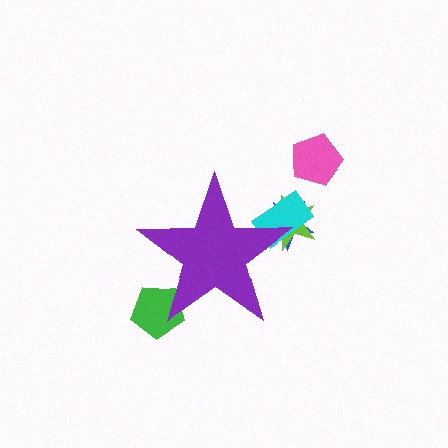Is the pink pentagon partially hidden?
No, the pink pentagon is fully visible.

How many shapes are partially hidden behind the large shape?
4 shapes are partially hidden.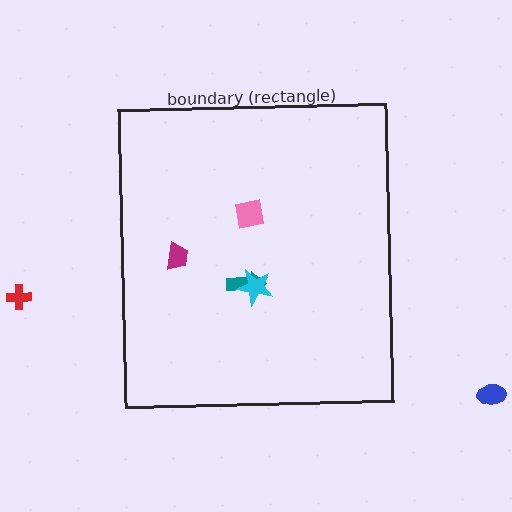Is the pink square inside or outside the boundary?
Inside.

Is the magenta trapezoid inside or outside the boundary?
Inside.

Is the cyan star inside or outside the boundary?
Inside.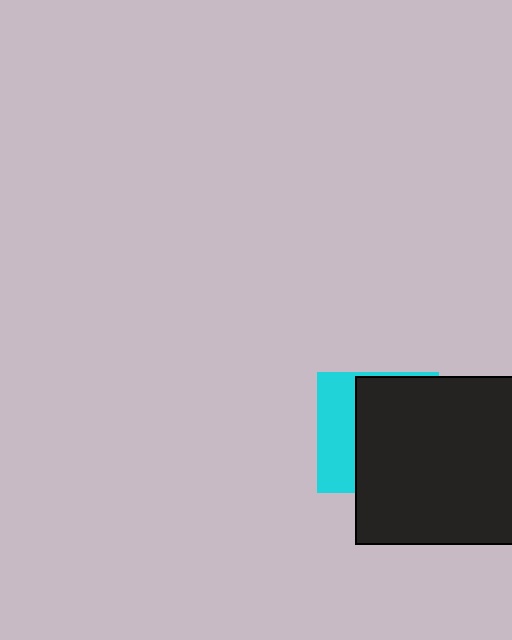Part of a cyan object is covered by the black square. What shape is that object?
It is a square.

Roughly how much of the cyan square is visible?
A small part of it is visible (roughly 33%).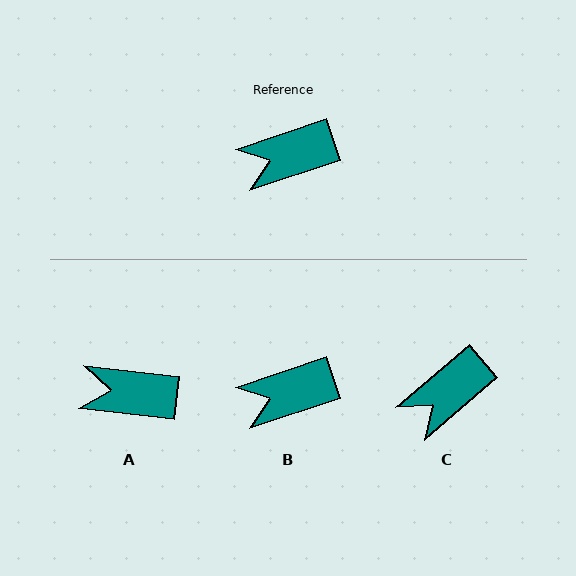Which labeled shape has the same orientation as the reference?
B.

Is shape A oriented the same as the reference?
No, it is off by about 25 degrees.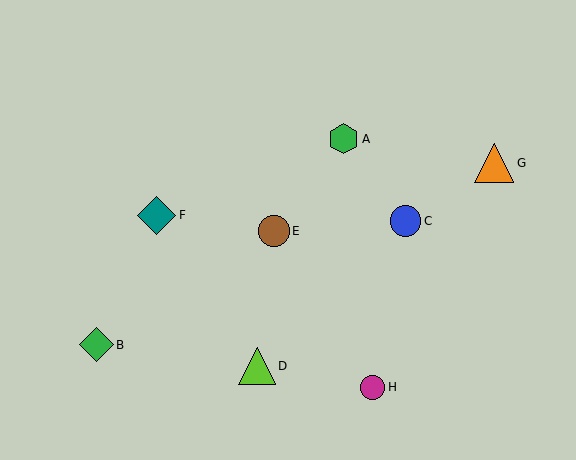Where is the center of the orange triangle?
The center of the orange triangle is at (494, 163).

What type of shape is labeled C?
Shape C is a blue circle.